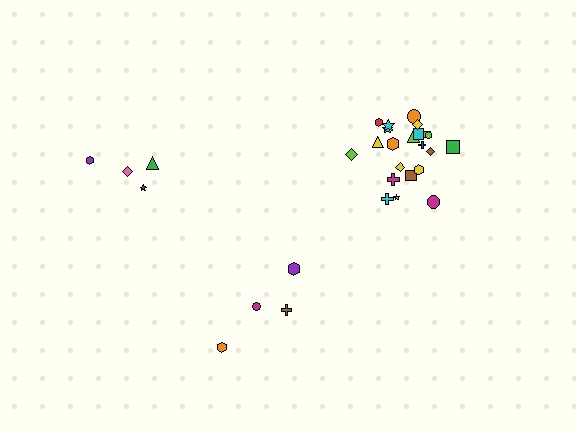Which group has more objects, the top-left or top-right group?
The top-right group.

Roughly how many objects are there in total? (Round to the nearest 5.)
Roughly 30 objects in total.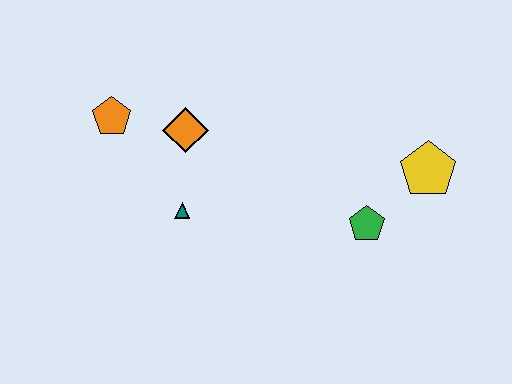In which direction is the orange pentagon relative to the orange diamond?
The orange pentagon is to the left of the orange diamond.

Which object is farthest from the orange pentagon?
The yellow pentagon is farthest from the orange pentagon.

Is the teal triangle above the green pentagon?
Yes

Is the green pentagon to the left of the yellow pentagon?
Yes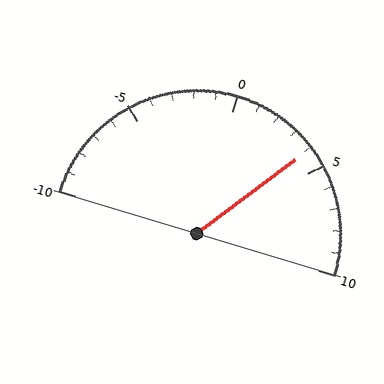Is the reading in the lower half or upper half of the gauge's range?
The reading is in the upper half of the range (-10 to 10).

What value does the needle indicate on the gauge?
The needle indicates approximately 4.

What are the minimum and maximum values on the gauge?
The gauge ranges from -10 to 10.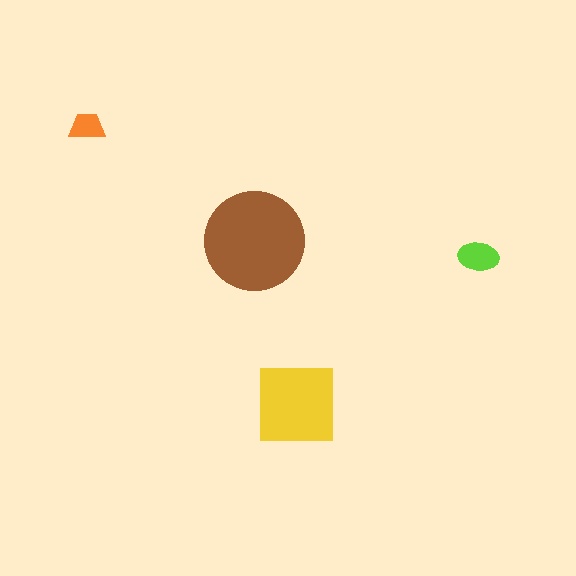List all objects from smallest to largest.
The orange trapezoid, the lime ellipse, the yellow square, the brown circle.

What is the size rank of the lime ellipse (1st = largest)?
3rd.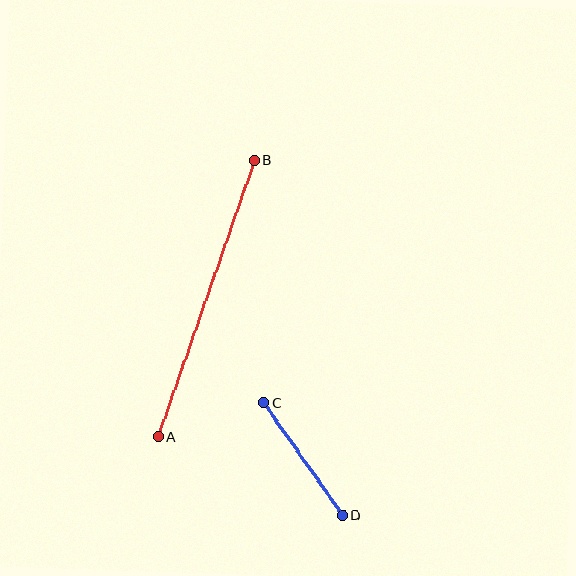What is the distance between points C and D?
The distance is approximately 138 pixels.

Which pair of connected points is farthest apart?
Points A and B are farthest apart.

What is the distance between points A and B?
The distance is approximately 293 pixels.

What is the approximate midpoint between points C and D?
The midpoint is at approximately (303, 459) pixels.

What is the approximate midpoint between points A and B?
The midpoint is at approximately (206, 298) pixels.